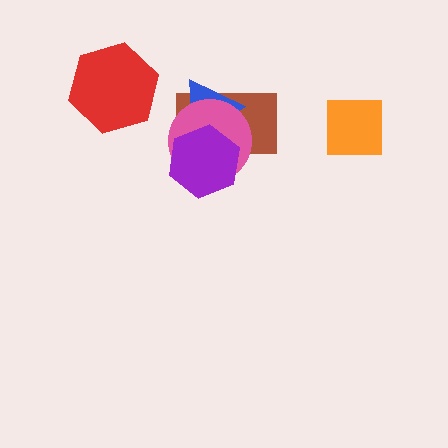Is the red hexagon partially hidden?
No, no other shape covers it.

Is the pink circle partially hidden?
Yes, it is partially covered by another shape.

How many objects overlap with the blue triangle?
3 objects overlap with the blue triangle.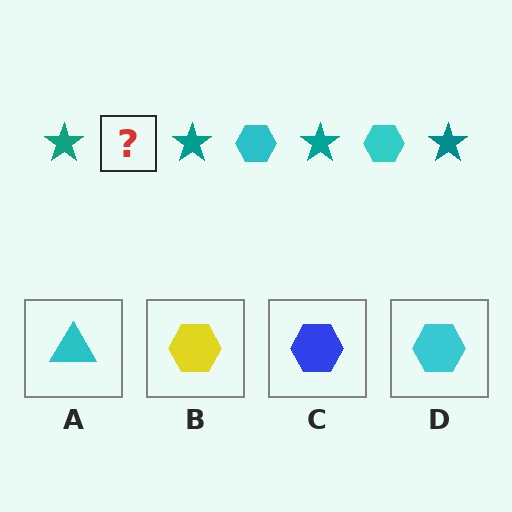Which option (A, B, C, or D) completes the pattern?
D.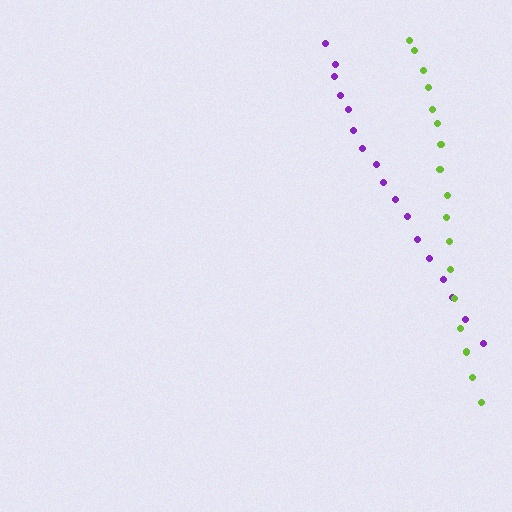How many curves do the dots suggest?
There are 2 distinct paths.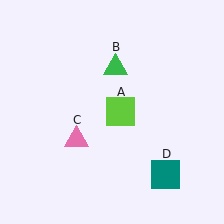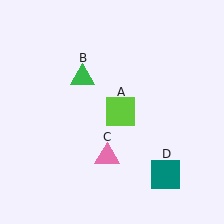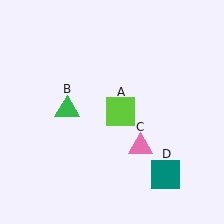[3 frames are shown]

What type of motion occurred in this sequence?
The green triangle (object B), pink triangle (object C) rotated counterclockwise around the center of the scene.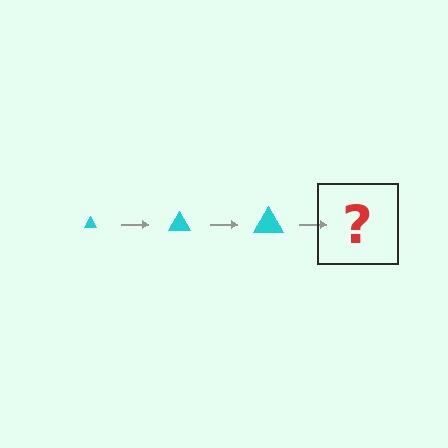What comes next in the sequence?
The next element should be a cyan triangle, larger than the previous one.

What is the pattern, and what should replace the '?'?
The pattern is that the triangle gets progressively larger each step. The '?' should be a cyan triangle, larger than the previous one.